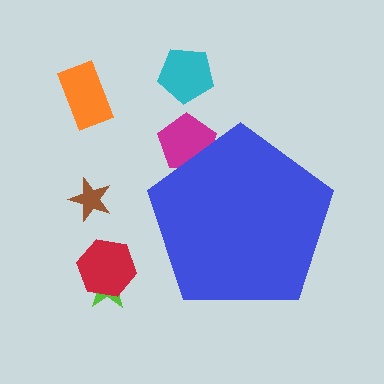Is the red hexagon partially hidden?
No, the red hexagon is fully visible.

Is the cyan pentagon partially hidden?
No, the cyan pentagon is fully visible.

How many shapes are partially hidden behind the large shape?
1 shape is partially hidden.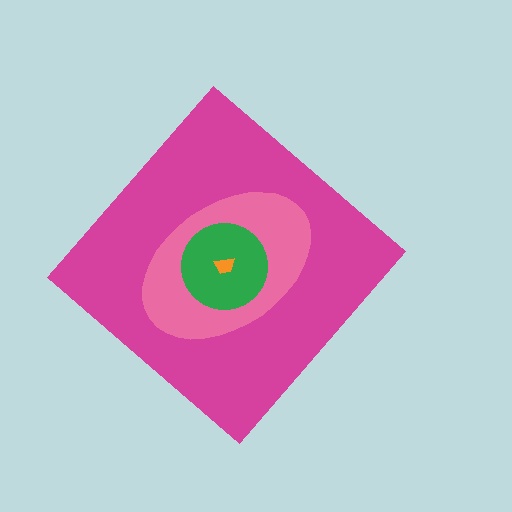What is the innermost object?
The orange trapezoid.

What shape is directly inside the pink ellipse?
The green circle.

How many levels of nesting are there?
4.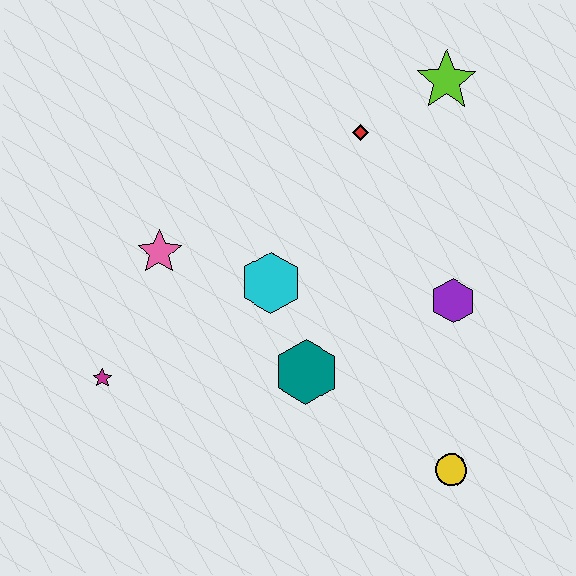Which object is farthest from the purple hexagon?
The magenta star is farthest from the purple hexagon.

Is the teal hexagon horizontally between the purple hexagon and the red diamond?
No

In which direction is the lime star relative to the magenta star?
The lime star is to the right of the magenta star.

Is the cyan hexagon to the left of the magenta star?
No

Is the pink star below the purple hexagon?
No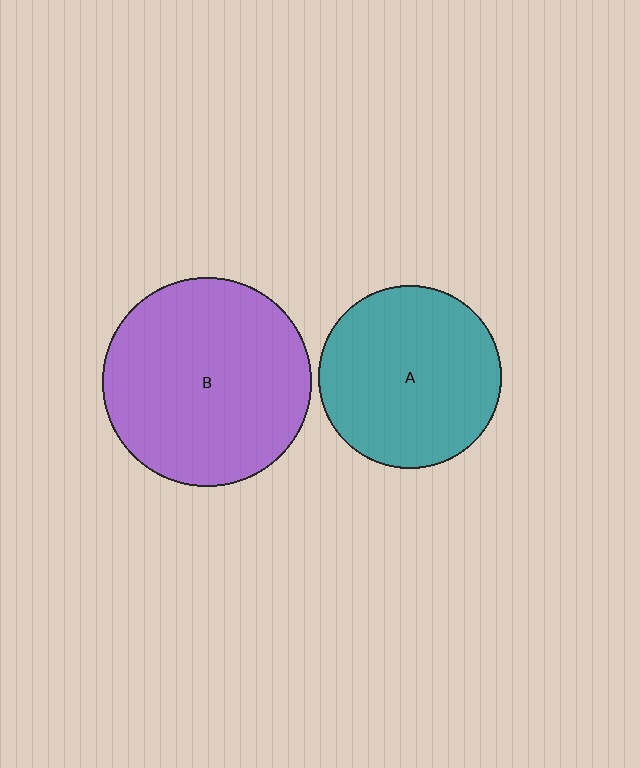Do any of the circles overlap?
No, none of the circles overlap.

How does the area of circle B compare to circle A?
Approximately 1.3 times.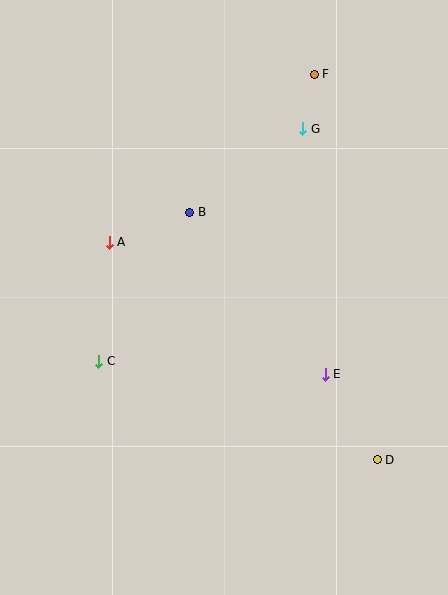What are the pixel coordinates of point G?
Point G is at (303, 129).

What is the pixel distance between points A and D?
The distance between A and D is 345 pixels.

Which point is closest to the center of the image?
Point B at (190, 212) is closest to the center.